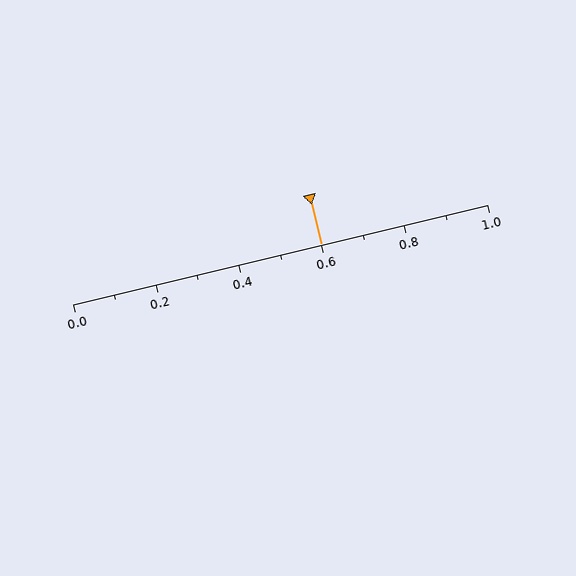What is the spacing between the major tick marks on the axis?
The major ticks are spaced 0.2 apart.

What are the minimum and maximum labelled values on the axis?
The axis runs from 0.0 to 1.0.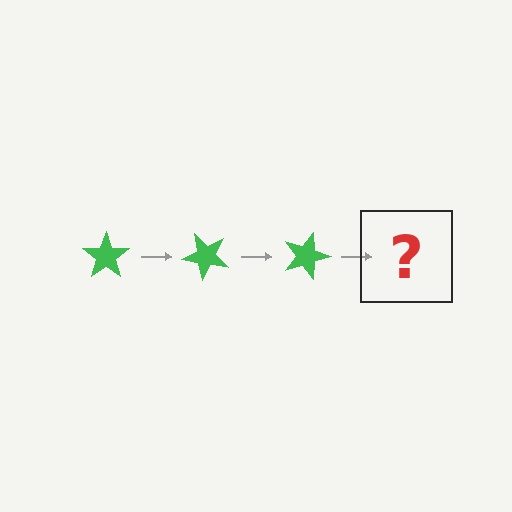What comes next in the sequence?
The next element should be a green star rotated 135 degrees.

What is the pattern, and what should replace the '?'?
The pattern is that the star rotates 45 degrees each step. The '?' should be a green star rotated 135 degrees.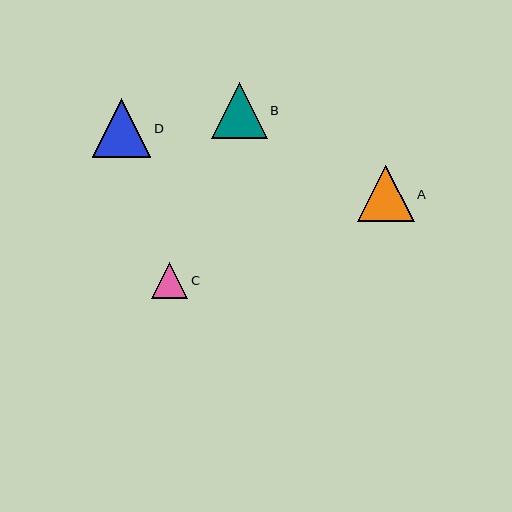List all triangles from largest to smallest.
From largest to smallest: D, A, B, C.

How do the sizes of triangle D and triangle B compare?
Triangle D and triangle B are approximately the same size.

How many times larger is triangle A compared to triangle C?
Triangle A is approximately 1.6 times the size of triangle C.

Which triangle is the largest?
Triangle D is the largest with a size of approximately 58 pixels.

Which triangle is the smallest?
Triangle C is the smallest with a size of approximately 36 pixels.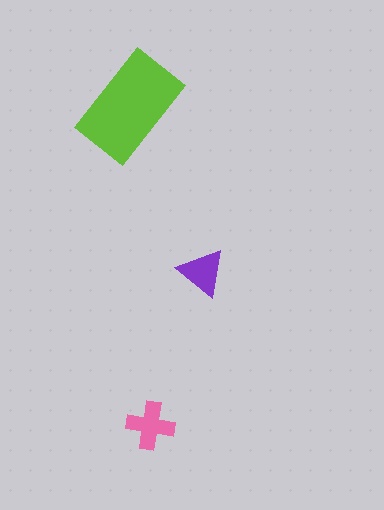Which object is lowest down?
The pink cross is bottommost.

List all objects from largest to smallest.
The lime rectangle, the pink cross, the purple triangle.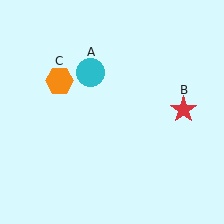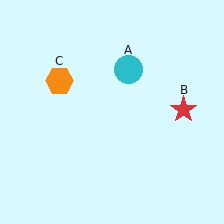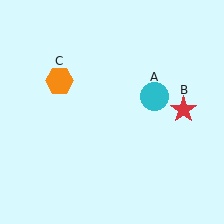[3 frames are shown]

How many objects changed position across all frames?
1 object changed position: cyan circle (object A).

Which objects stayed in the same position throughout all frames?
Red star (object B) and orange hexagon (object C) remained stationary.